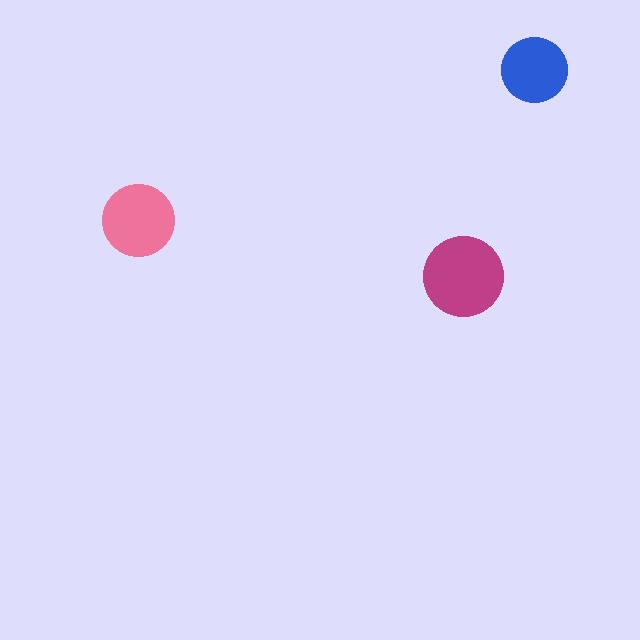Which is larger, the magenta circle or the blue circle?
The magenta one.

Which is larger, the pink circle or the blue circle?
The pink one.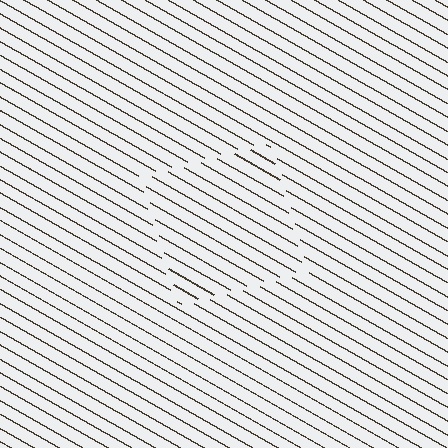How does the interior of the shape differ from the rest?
The interior of the shape contains the same grating, shifted by half a period — the contour is defined by the phase discontinuity where line-ends from the inner and outer gratings abut.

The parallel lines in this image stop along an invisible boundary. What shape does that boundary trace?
An illusory square. The interior of the shape contains the same grating, shifted by half a period — the contour is defined by the phase discontinuity where line-ends from the inner and outer gratings abut.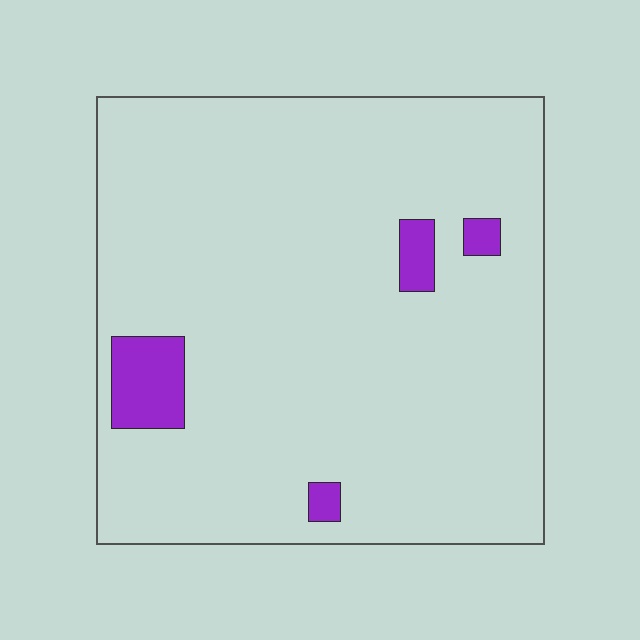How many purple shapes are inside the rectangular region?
4.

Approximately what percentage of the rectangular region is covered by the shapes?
Approximately 5%.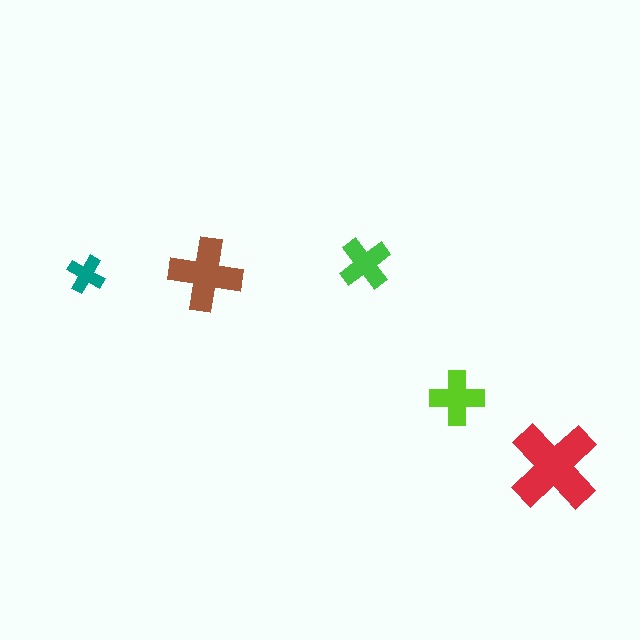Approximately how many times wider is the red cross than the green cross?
About 1.5 times wider.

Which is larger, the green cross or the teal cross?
The green one.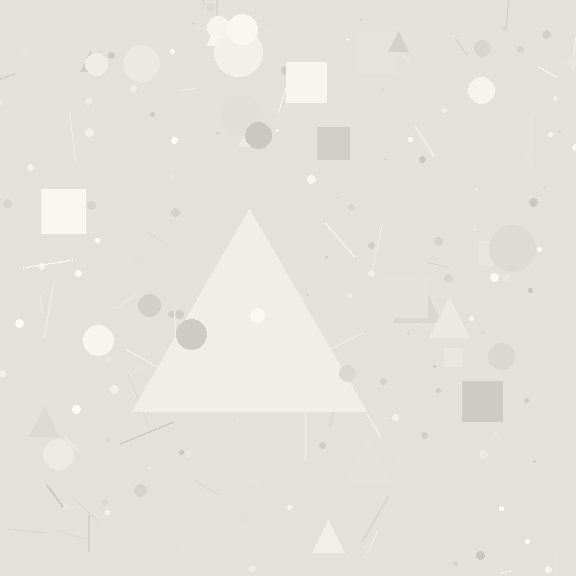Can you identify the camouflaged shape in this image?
The camouflaged shape is a triangle.